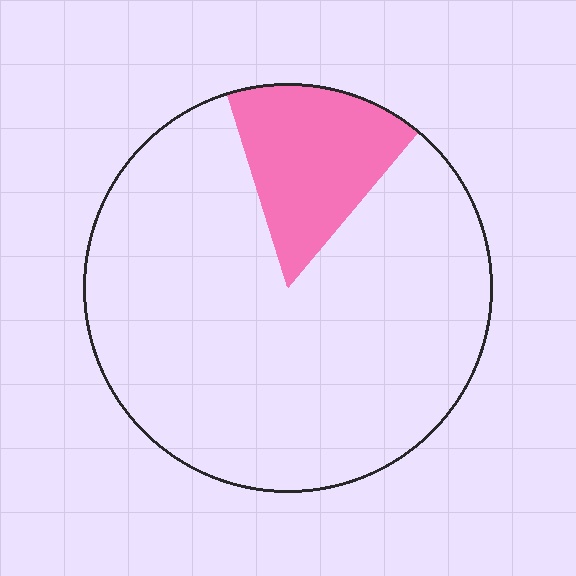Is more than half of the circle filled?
No.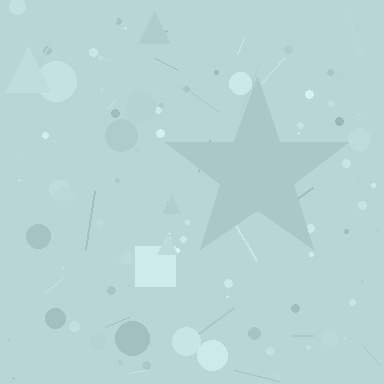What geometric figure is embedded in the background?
A star is embedded in the background.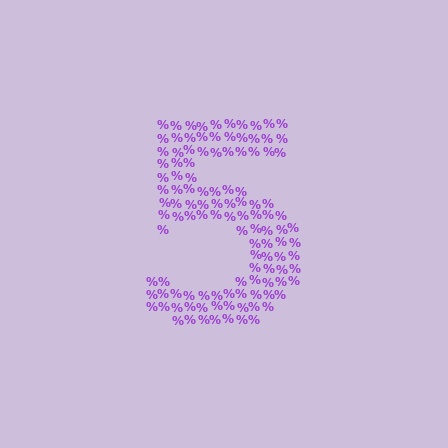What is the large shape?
The large shape is the digit 5.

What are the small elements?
The small elements are percent signs.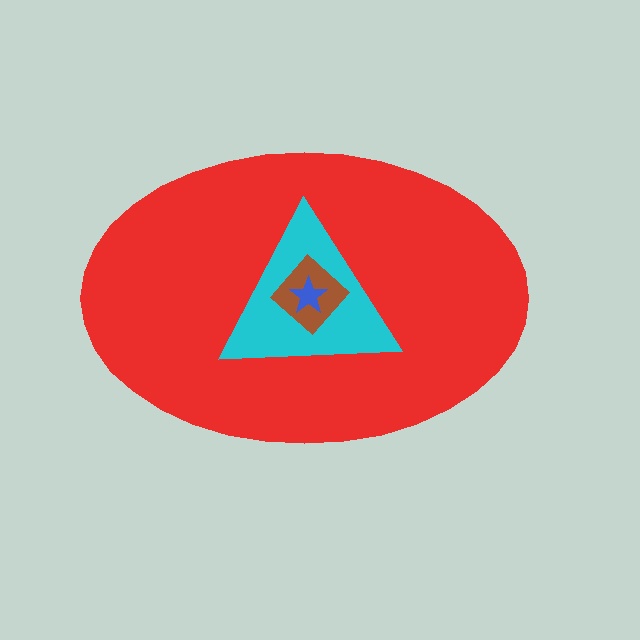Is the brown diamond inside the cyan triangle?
Yes.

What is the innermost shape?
The blue star.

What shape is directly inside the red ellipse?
The cyan triangle.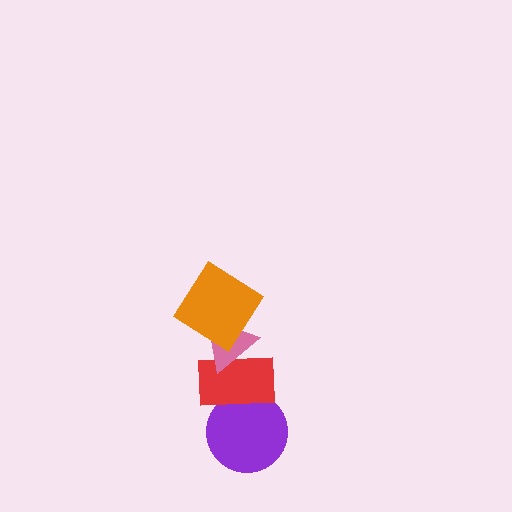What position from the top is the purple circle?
The purple circle is 4th from the top.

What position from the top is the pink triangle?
The pink triangle is 2nd from the top.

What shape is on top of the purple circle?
The red rectangle is on top of the purple circle.